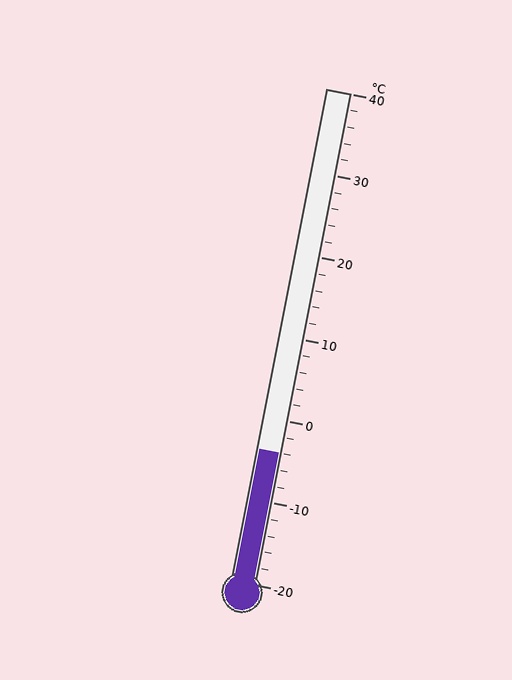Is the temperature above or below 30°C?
The temperature is below 30°C.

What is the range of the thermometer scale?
The thermometer scale ranges from -20°C to 40°C.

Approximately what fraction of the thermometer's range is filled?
The thermometer is filled to approximately 25% of its range.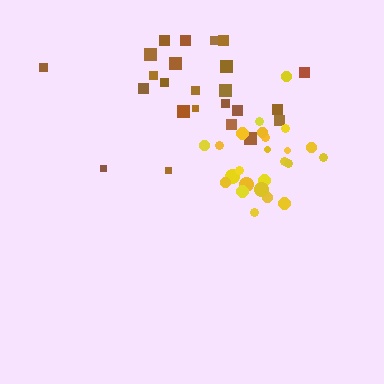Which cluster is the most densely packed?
Yellow.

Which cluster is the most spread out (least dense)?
Brown.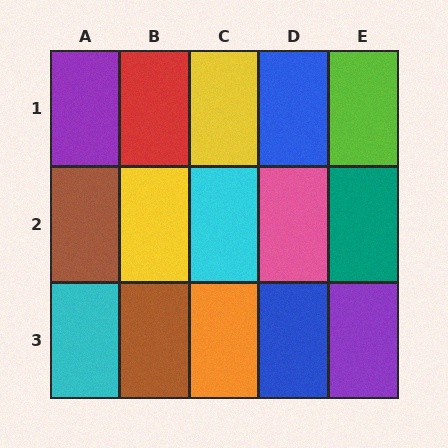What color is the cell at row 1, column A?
Purple.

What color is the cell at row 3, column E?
Purple.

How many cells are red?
1 cell is red.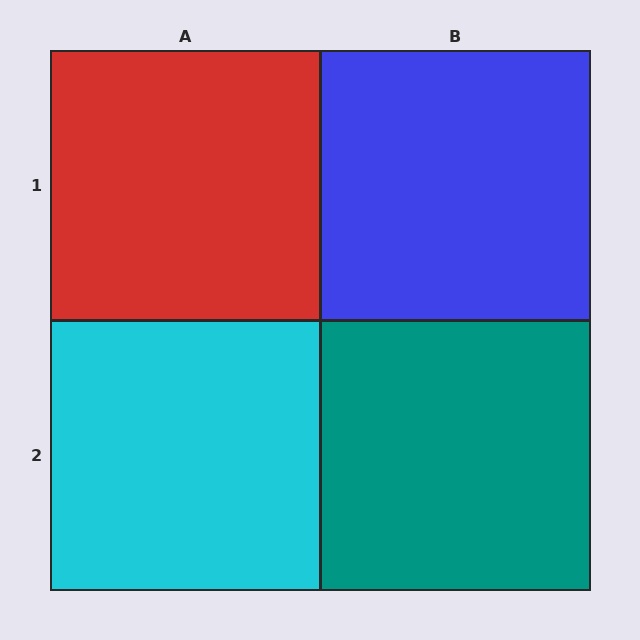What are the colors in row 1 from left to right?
Red, blue.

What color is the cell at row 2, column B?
Teal.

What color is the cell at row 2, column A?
Cyan.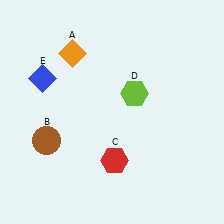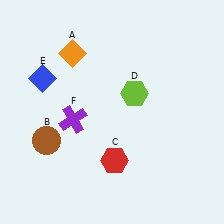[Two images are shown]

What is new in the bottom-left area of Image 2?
A purple cross (F) was added in the bottom-left area of Image 2.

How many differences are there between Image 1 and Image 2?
There is 1 difference between the two images.